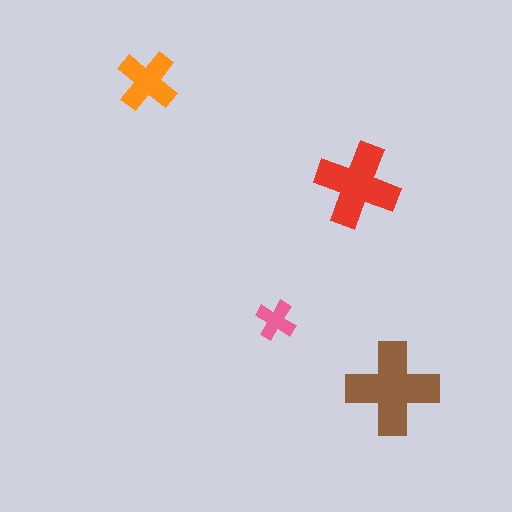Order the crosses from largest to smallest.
the brown one, the red one, the orange one, the pink one.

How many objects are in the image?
There are 4 objects in the image.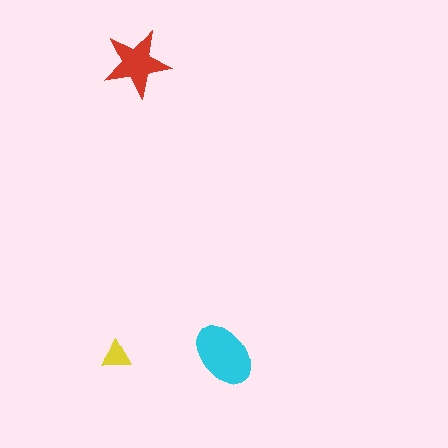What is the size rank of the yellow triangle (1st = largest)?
3rd.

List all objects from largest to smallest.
The cyan ellipse, the red star, the yellow triangle.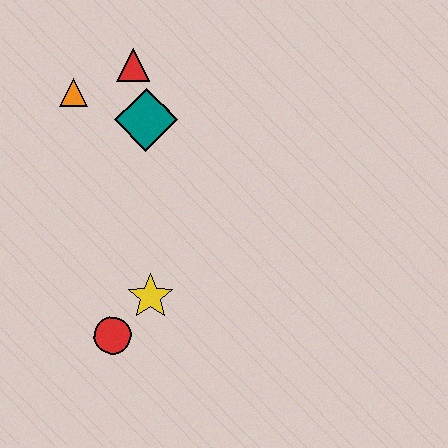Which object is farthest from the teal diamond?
The red circle is farthest from the teal diamond.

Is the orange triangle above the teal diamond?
Yes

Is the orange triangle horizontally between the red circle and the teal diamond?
No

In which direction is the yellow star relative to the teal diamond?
The yellow star is below the teal diamond.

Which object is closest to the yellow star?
The red circle is closest to the yellow star.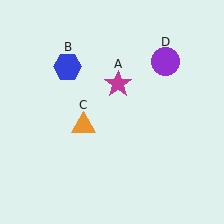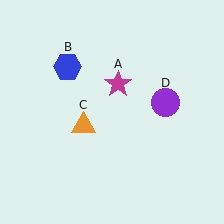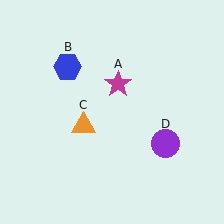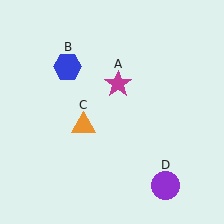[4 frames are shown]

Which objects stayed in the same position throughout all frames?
Magenta star (object A) and blue hexagon (object B) and orange triangle (object C) remained stationary.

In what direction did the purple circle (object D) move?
The purple circle (object D) moved down.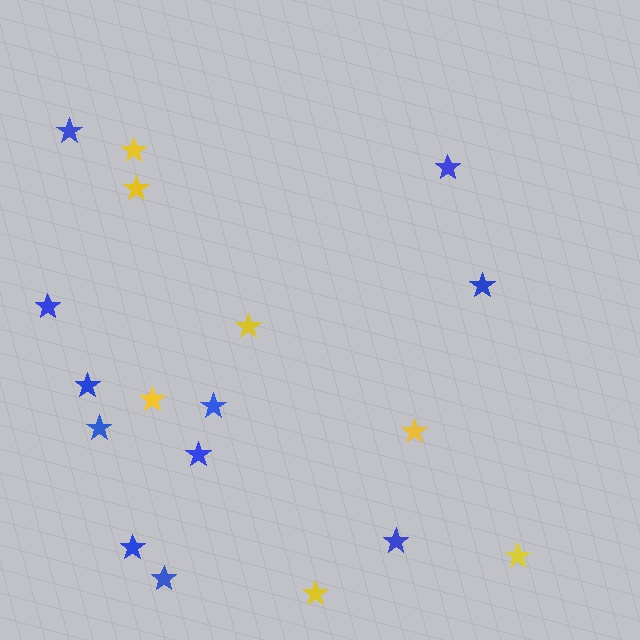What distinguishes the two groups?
There are 2 groups: one group of yellow stars (7) and one group of blue stars (11).